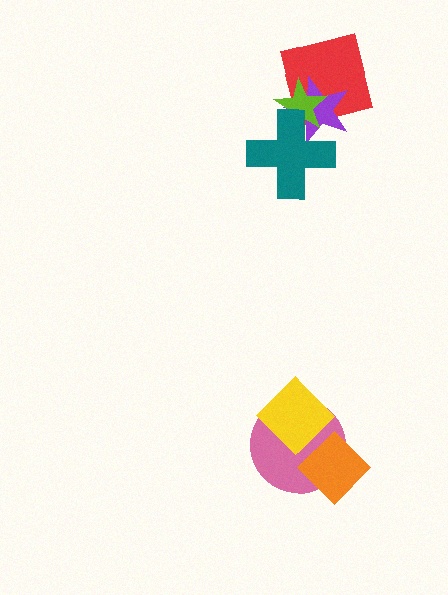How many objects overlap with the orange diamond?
2 objects overlap with the orange diamond.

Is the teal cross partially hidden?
No, no other shape covers it.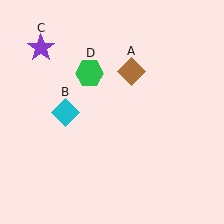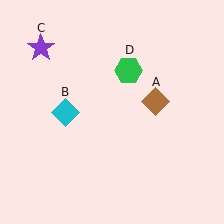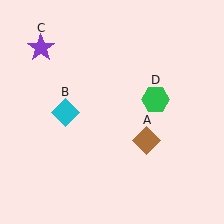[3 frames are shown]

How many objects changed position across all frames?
2 objects changed position: brown diamond (object A), green hexagon (object D).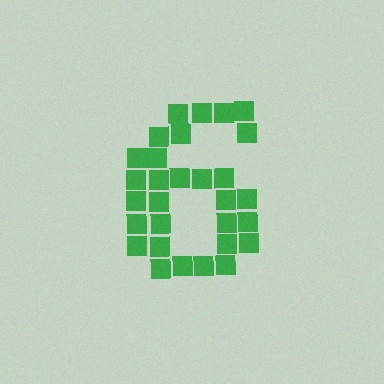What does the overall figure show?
The overall figure shows the digit 6.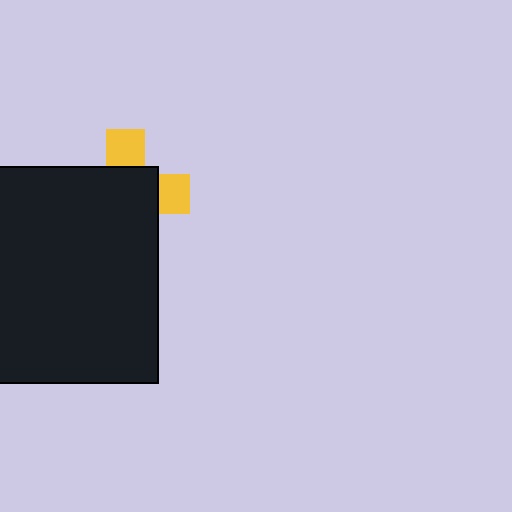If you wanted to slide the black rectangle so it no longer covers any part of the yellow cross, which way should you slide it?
Slide it toward the lower-left — that is the most direct way to separate the two shapes.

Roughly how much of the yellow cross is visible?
A small part of it is visible (roughly 30%).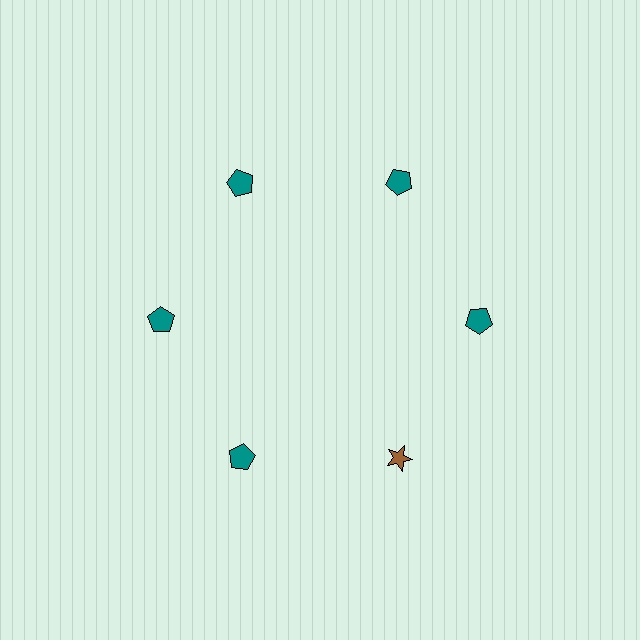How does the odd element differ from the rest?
It differs in both color (brown instead of teal) and shape (star instead of pentagon).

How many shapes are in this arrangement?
There are 6 shapes arranged in a ring pattern.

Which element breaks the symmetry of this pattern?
The brown star at roughly the 5 o'clock position breaks the symmetry. All other shapes are teal pentagons.